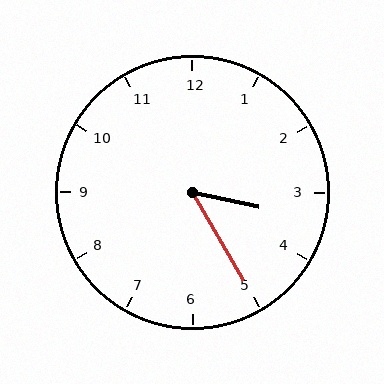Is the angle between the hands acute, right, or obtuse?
It is acute.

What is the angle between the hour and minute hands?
Approximately 48 degrees.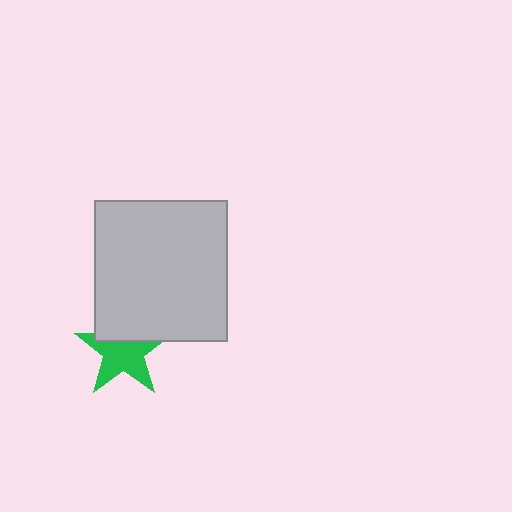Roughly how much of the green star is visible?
Most of it is visible (roughly 67%).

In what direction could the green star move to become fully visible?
The green star could move down. That would shift it out from behind the light gray rectangle entirely.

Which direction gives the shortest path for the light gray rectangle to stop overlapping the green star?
Moving up gives the shortest separation.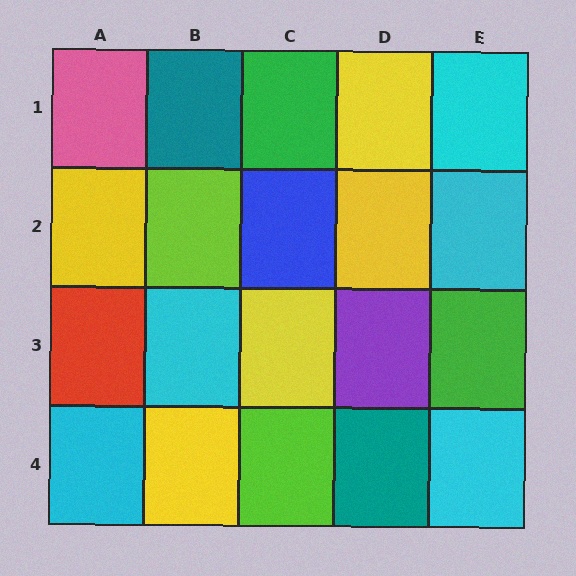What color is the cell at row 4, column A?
Cyan.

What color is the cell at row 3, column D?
Purple.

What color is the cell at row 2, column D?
Yellow.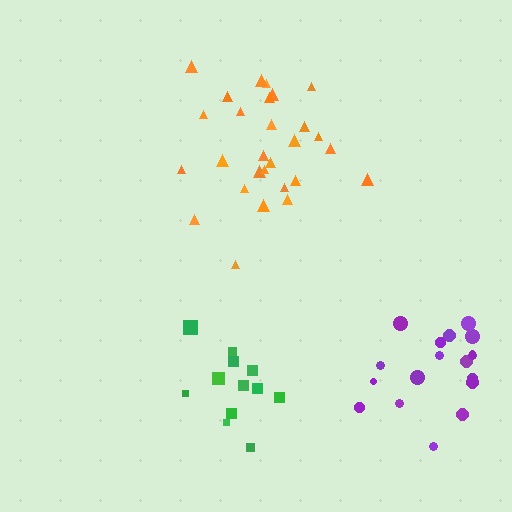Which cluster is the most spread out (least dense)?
Purple.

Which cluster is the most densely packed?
Green.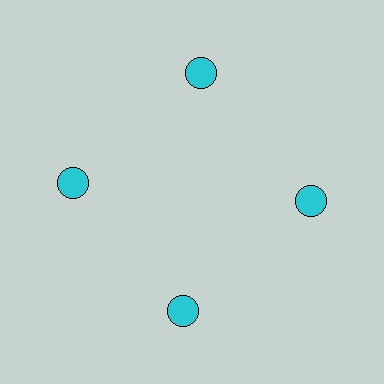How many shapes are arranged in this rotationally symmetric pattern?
There are 4 shapes, arranged in 4 groups of 1.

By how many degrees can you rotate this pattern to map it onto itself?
The pattern maps onto itself every 90 degrees of rotation.